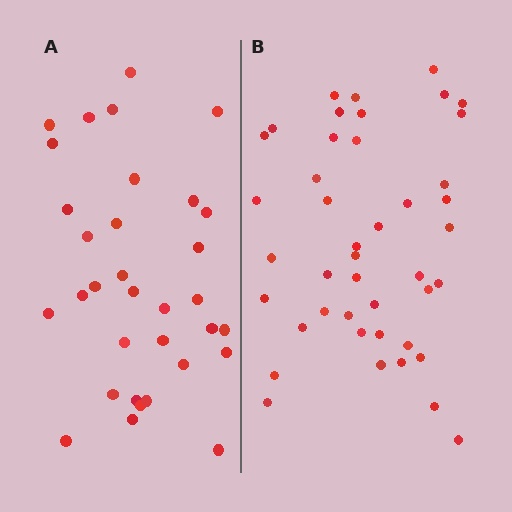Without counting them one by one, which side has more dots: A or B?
Region B (the right region) has more dots.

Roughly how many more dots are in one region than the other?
Region B has roughly 10 or so more dots than region A.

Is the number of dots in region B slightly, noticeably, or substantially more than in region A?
Region B has noticeably more, but not dramatically so. The ratio is roughly 1.3 to 1.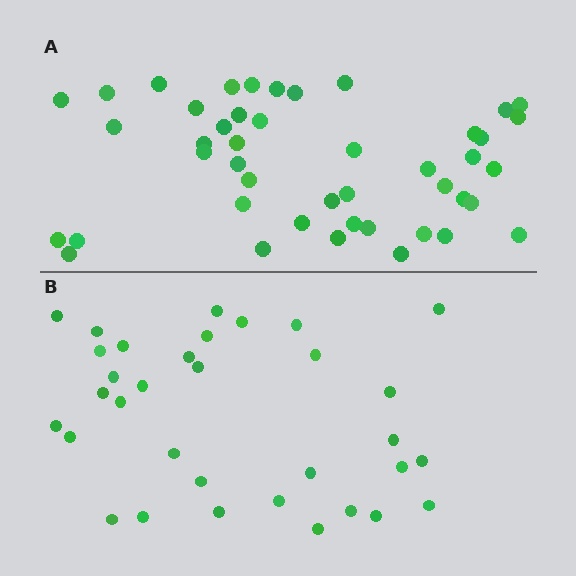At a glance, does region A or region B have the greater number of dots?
Region A (the top region) has more dots.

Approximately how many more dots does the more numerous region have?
Region A has roughly 12 or so more dots than region B.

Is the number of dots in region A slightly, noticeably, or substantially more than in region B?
Region A has noticeably more, but not dramatically so. The ratio is roughly 1.4 to 1.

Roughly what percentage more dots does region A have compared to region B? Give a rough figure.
About 35% more.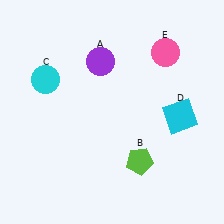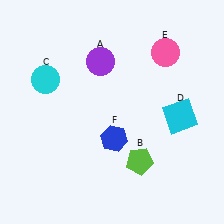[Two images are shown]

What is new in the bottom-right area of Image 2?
A blue hexagon (F) was added in the bottom-right area of Image 2.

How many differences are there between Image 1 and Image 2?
There is 1 difference between the two images.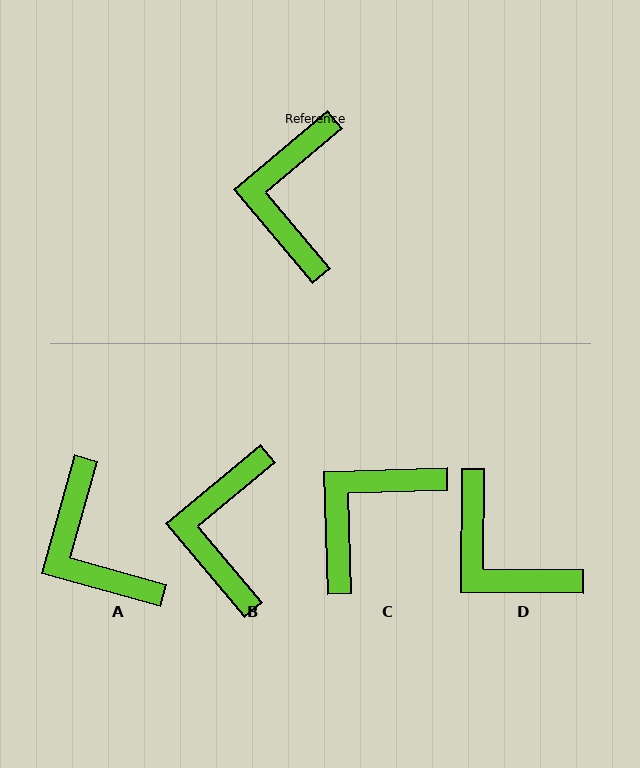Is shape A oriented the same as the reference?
No, it is off by about 35 degrees.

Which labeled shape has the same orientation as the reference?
B.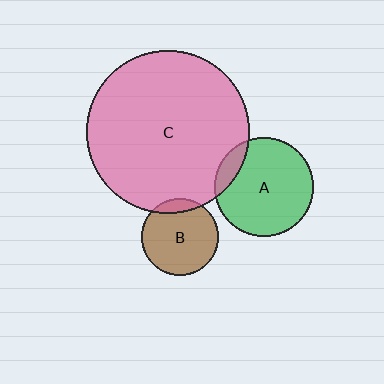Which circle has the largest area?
Circle C (pink).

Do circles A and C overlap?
Yes.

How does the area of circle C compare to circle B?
Approximately 4.5 times.